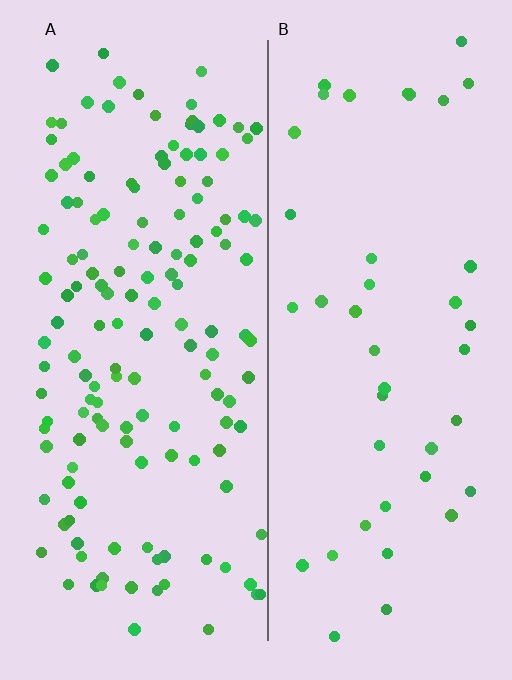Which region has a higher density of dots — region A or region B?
A (the left).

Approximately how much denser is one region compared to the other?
Approximately 3.5× — region A over region B.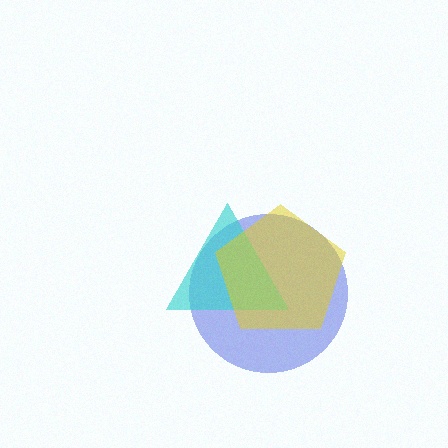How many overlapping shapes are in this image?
There are 3 overlapping shapes in the image.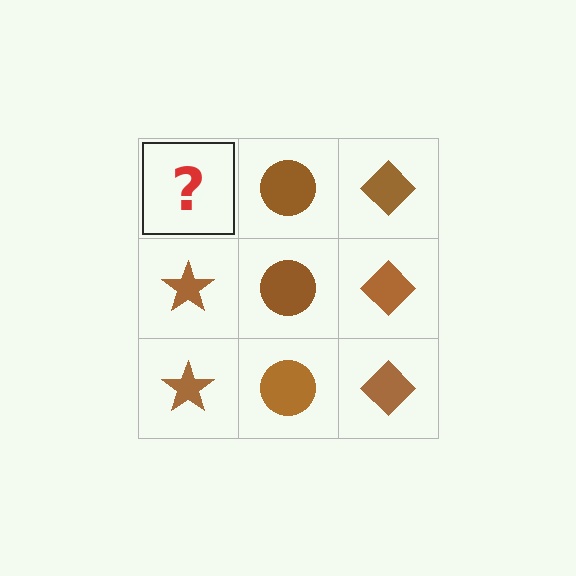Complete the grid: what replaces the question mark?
The question mark should be replaced with a brown star.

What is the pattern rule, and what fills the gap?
The rule is that each column has a consistent shape. The gap should be filled with a brown star.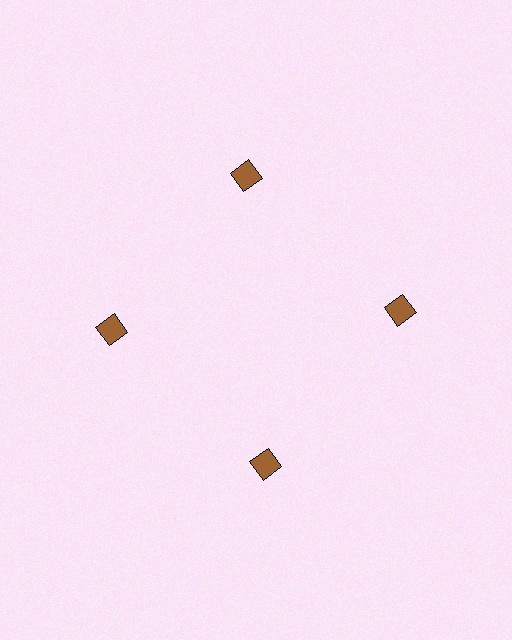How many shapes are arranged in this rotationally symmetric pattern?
There are 4 shapes, arranged in 4 groups of 1.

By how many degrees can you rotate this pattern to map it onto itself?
The pattern maps onto itself every 90 degrees of rotation.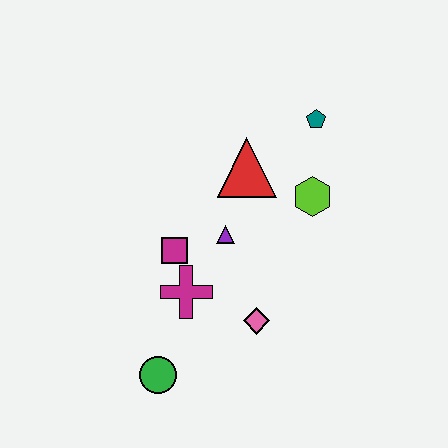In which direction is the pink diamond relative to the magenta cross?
The pink diamond is to the right of the magenta cross.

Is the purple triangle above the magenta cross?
Yes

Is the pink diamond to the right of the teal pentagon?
No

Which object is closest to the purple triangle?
The magenta square is closest to the purple triangle.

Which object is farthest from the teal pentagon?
The green circle is farthest from the teal pentagon.